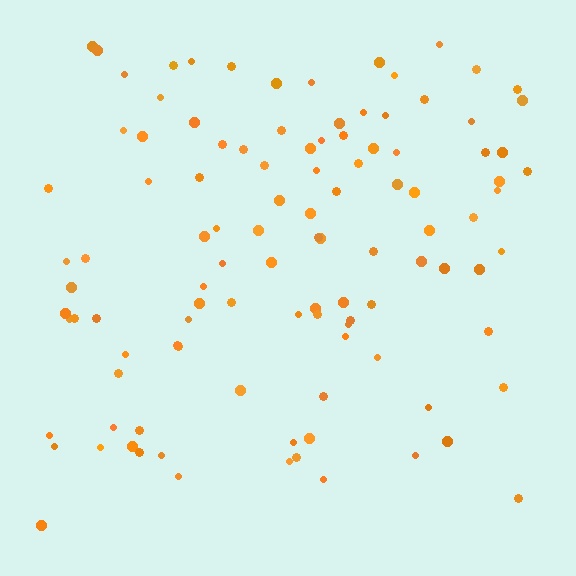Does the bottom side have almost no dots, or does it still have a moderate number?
Still a moderate number, just noticeably fewer than the top.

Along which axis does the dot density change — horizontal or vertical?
Vertical.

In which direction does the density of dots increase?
From bottom to top, with the top side densest.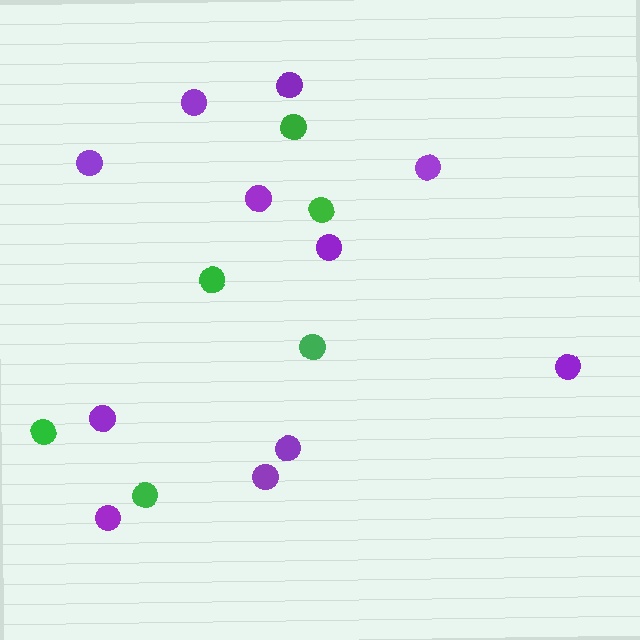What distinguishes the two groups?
There are 2 groups: one group of green circles (6) and one group of purple circles (11).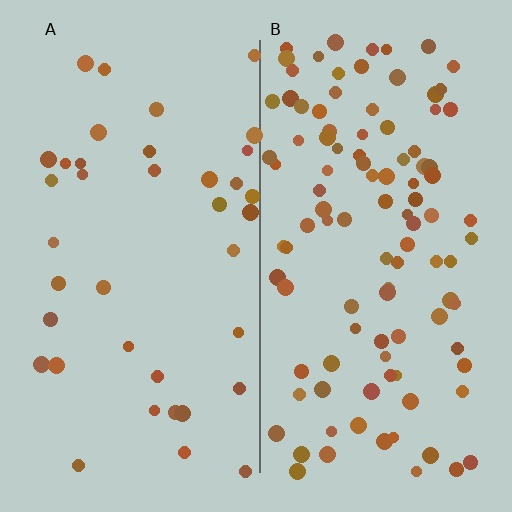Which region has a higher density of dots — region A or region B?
B (the right).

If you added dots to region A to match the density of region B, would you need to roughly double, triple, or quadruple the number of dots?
Approximately triple.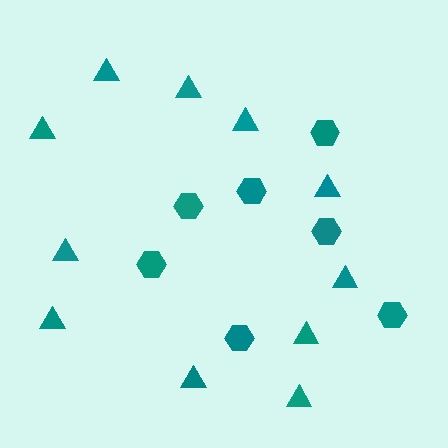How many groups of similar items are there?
There are 2 groups: one group of hexagons (7) and one group of triangles (11).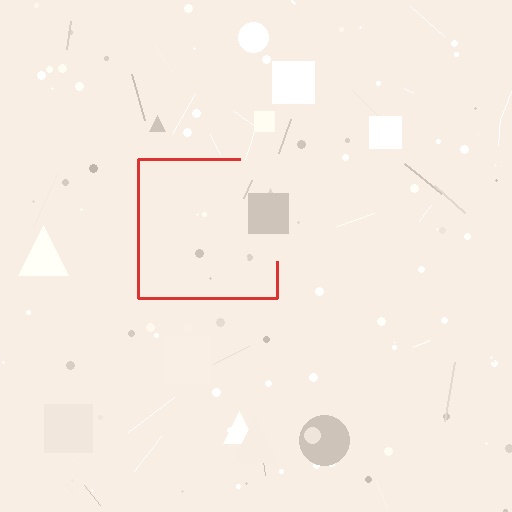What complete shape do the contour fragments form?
The contour fragments form a square.